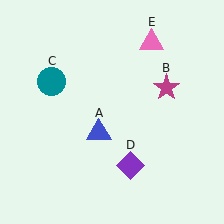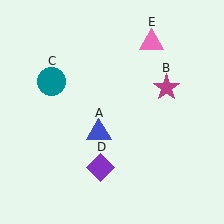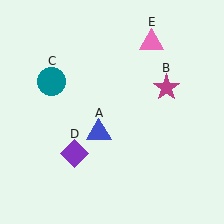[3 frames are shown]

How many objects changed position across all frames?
1 object changed position: purple diamond (object D).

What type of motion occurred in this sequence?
The purple diamond (object D) rotated clockwise around the center of the scene.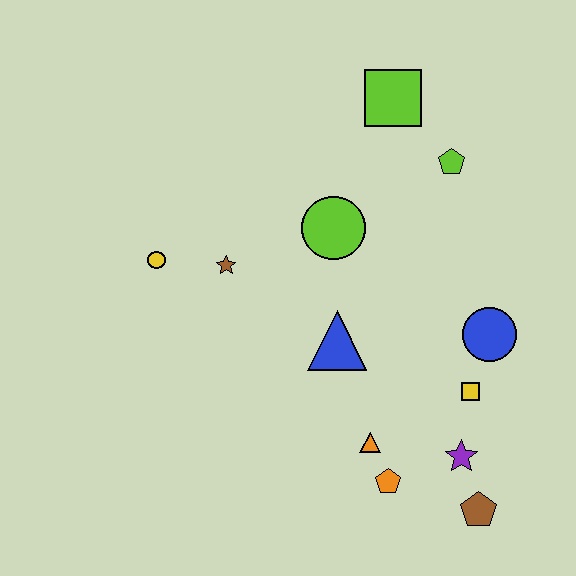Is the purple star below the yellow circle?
Yes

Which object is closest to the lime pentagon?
The lime square is closest to the lime pentagon.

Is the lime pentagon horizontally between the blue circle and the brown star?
Yes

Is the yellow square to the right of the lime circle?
Yes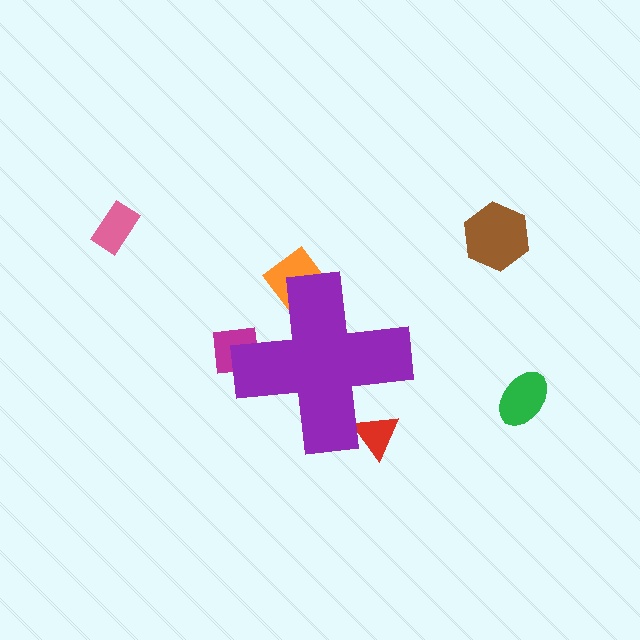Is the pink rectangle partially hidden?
No, the pink rectangle is fully visible.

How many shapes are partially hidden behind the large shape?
3 shapes are partially hidden.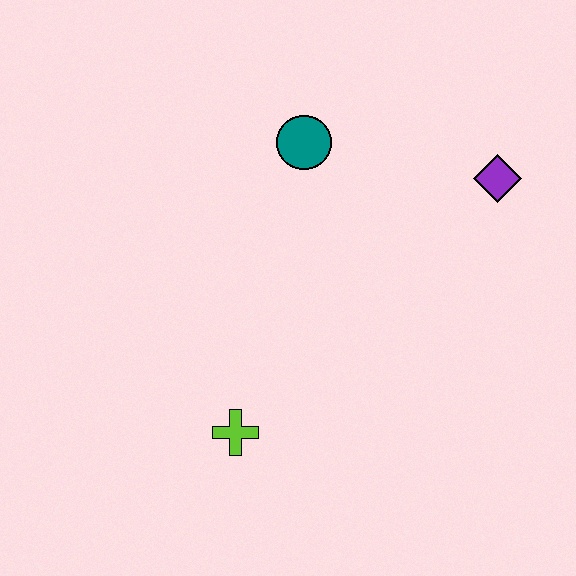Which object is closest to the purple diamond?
The teal circle is closest to the purple diamond.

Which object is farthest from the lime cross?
The purple diamond is farthest from the lime cross.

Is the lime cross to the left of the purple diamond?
Yes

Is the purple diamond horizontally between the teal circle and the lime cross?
No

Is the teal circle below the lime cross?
No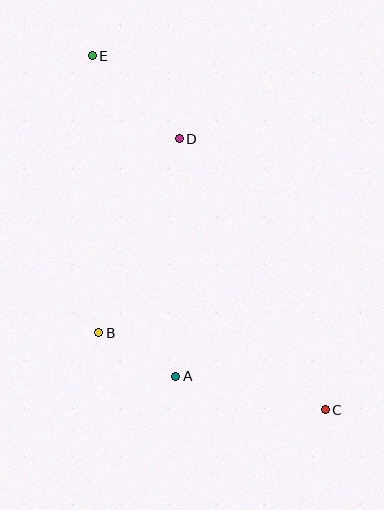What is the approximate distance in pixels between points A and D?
The distance between A and D is approximately 238 pixels.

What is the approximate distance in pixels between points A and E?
The distance between A and E is approximately 331 pixels.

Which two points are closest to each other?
Points A and B are closest to each other.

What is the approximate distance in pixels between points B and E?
The distance between B and E is approximately 277 pixels.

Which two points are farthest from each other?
Points C and E are farthest from each other.